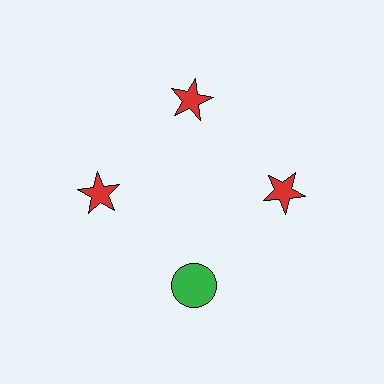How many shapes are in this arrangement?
There are 4 shapes arranged in a ring pattern.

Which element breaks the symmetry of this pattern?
The green circle at roughly the 6 o'clock position breaks the symmetry. All other shapes are red stars.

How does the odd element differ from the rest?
It differs in both color (green instead of red) and shape (circle instead of star).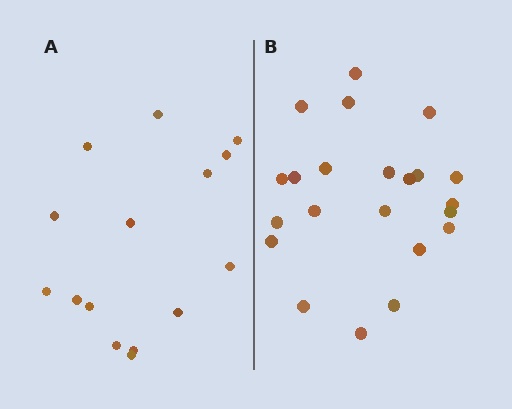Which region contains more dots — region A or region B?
Region B (the right region) has more dots.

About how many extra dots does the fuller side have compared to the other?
Region B has roughly 8 or so more dots than region A.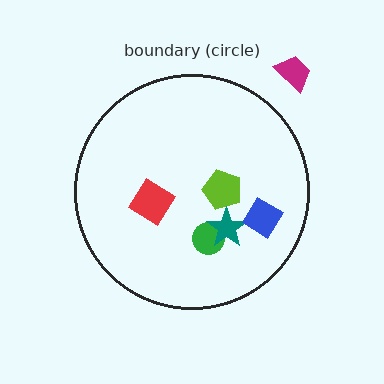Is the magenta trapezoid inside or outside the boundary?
Outside.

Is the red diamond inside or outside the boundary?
Inside.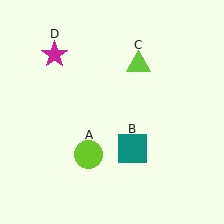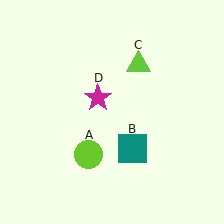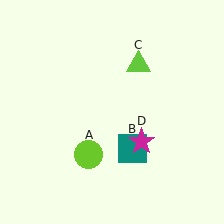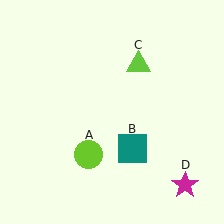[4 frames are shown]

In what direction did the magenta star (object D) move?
The magenta star (object D) moved down and to the right.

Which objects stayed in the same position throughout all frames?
Lime circle (object A) and teal square (object B) and lime triangle (object C) remained stationary.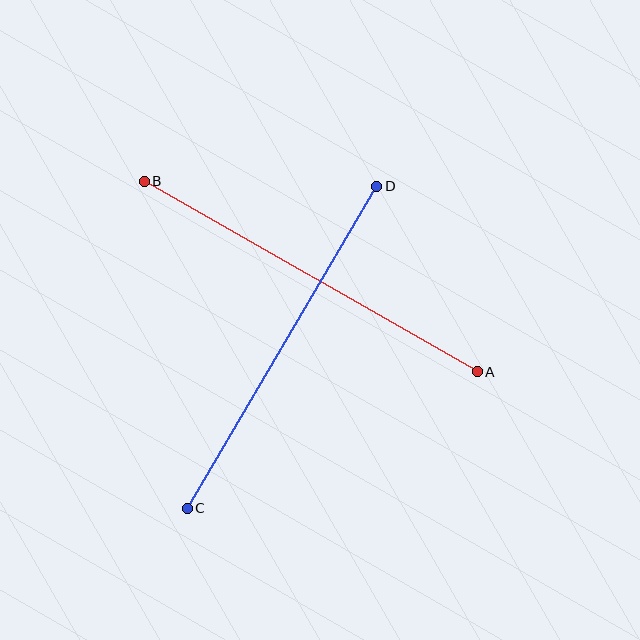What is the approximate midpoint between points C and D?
The midpoint is at approximately (282, 347) pixels.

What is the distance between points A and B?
The distance is approximately 384 pixels.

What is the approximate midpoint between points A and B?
The midpoint is at approximately (311, 276) pixels.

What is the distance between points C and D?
The distance is approximately 373 pixels.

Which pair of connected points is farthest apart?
Points A and B are farthest apart.